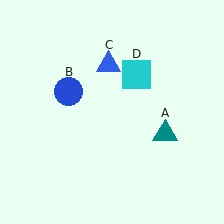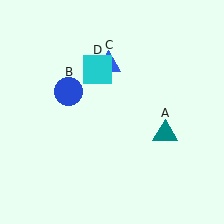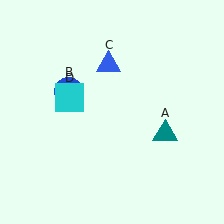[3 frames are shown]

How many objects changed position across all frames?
1 object changed position: cyan square (object D).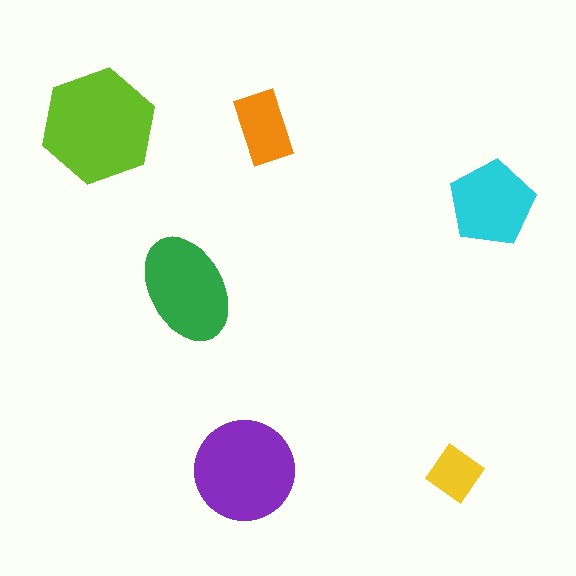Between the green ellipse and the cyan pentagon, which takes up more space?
The green ellipse.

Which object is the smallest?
The yellow diamond.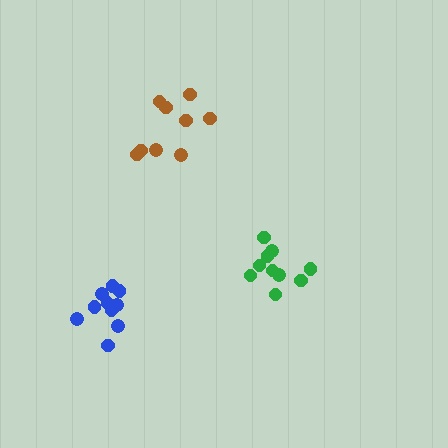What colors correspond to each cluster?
The clusters are colored: brown, green, blue.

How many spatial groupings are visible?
There are 3 spatial groupings.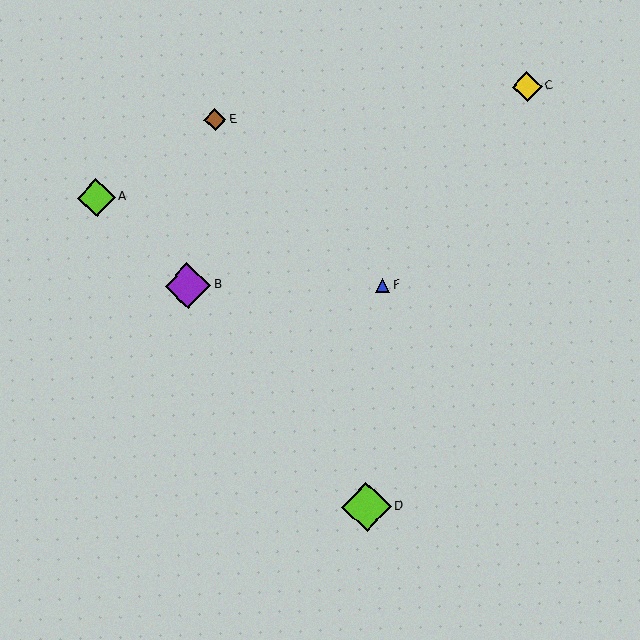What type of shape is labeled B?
Shape B is a purple diamond.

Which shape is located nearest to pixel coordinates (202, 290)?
The purple diamond (labeled B) at (188, 286) is nearest to that location.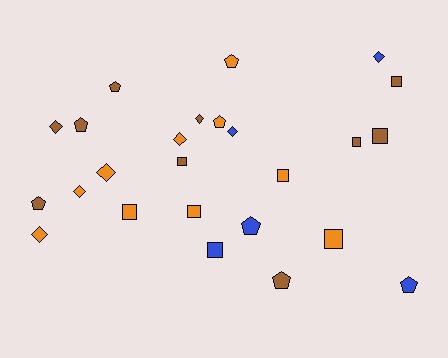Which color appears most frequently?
Brown, with 10 objects.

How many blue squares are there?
There is 1 blue square.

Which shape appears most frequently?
Square, with 9 objects.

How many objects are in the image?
There are 25 objects.